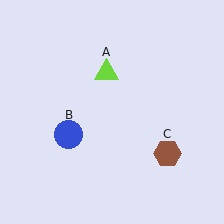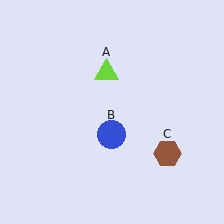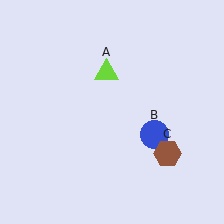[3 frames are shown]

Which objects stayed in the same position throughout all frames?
Lime triangle (object A) and brown hexagon (object C) remained stationary.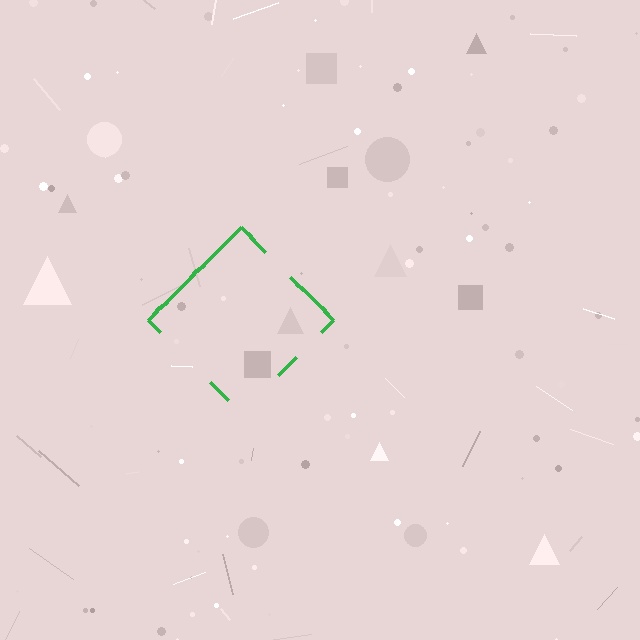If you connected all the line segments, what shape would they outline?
They would outline a diamond.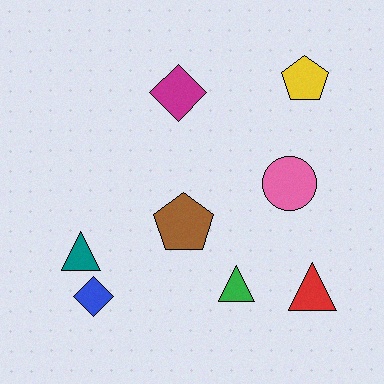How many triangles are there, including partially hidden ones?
There are 3 triangles.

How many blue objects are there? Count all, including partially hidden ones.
There is 1 blue object.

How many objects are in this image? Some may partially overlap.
There are 8 objects.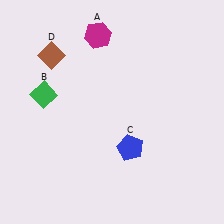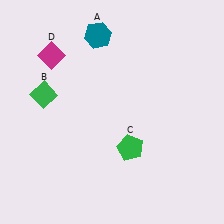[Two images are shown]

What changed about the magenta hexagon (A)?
In Image 1, A is magenta. In Image 2, it changed to teal.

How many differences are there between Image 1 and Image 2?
There are 3 differences between the two images.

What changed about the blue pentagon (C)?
In Image 1, C is blue. In Image 2, it changed to green.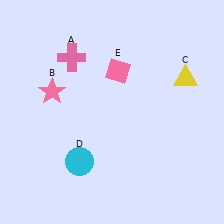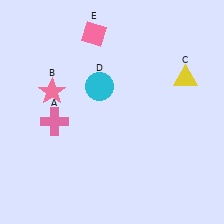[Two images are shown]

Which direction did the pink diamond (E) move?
The pink diamond (E) moved up.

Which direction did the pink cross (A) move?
The pink cross (A) moved down.